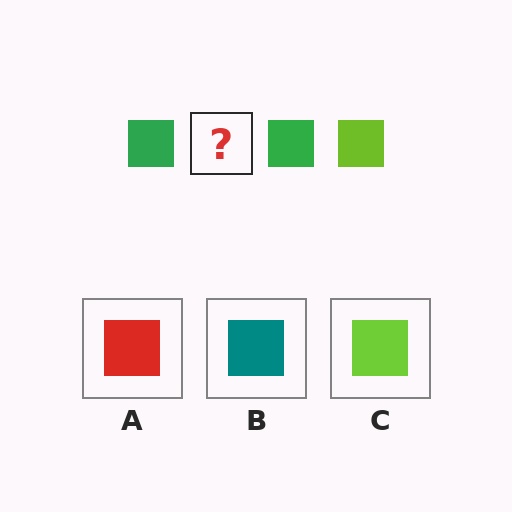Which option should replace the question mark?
Option C.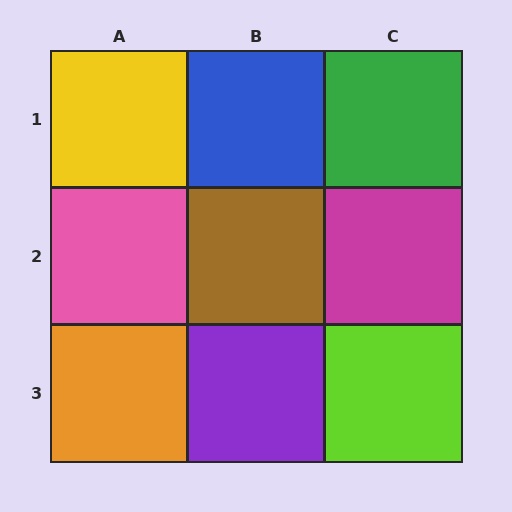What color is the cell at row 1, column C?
Green.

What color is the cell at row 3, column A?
Orange.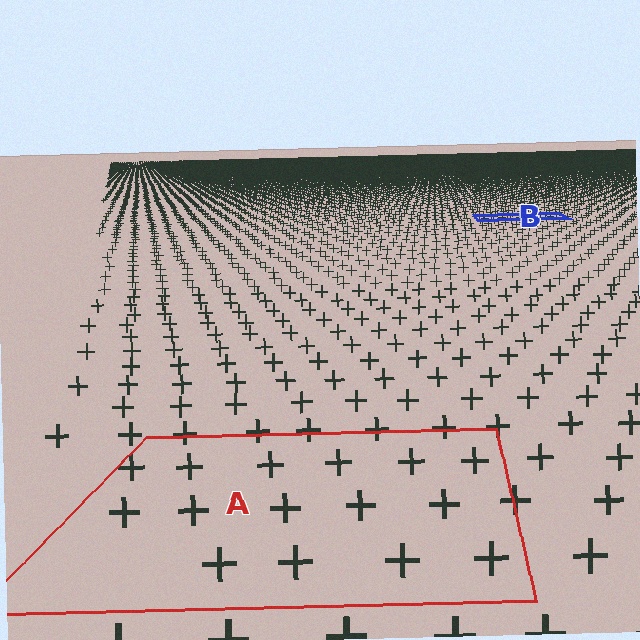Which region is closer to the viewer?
Region A is closer. The texture elements there are larger and more spread out.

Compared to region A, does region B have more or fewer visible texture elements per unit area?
Region B has more texture elements per unit area — they are packed more densely because it is farther away.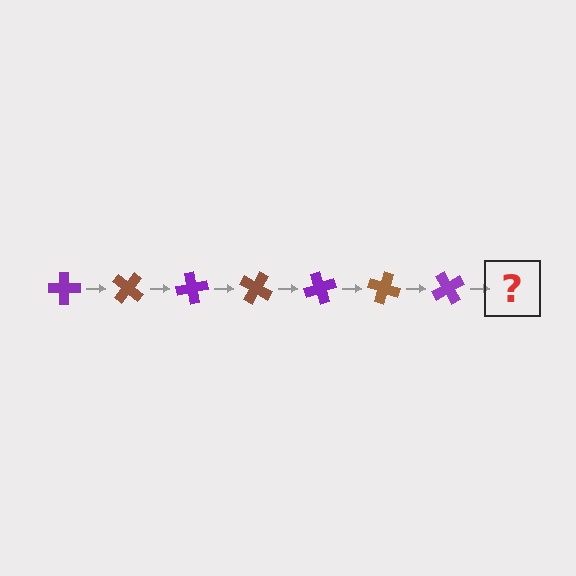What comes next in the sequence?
The next element should be a brown cross, rotated 280 degrees from the start.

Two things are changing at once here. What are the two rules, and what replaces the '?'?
The two rules are that it rotates 40 degrees each step and the color cycles through purple and brown. The '?' should be a brown cross, rotated 280 degrees from the start.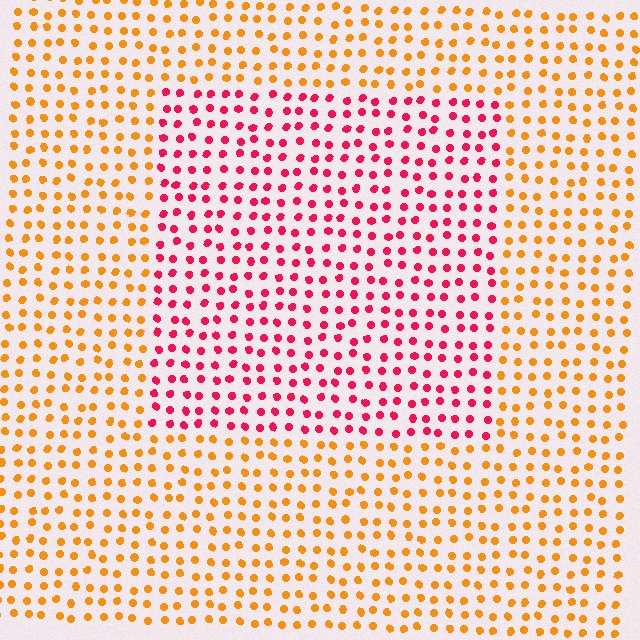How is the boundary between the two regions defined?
The boundary is defined purely by a slight shift in hue (about 51 degrees). Spacing, size, and orientation are identical on both sides.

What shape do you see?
I see a rectangle.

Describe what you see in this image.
The image is filled with small orange elements in a uniform arrangement. A rectangle-shaped region is visible where the elements are tinted to a slightly different hue, forming a subtle color boundary.